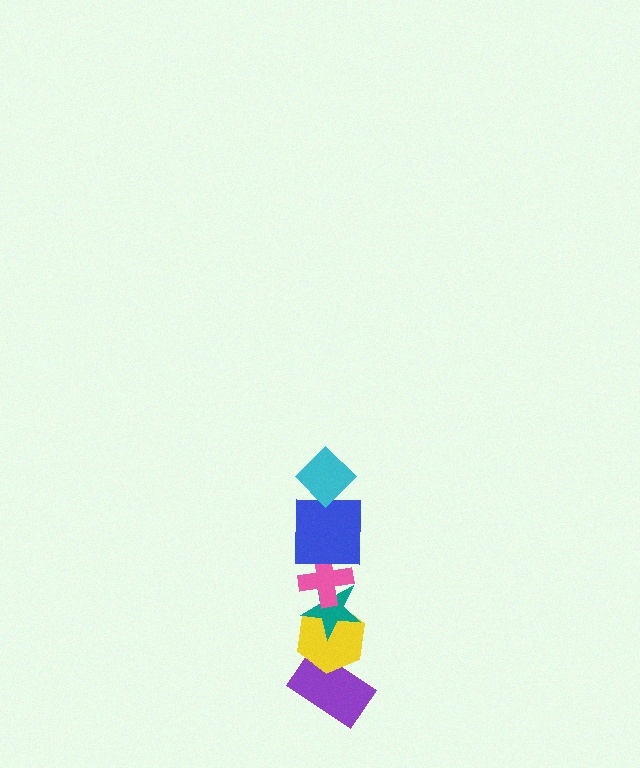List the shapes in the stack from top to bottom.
From top to bottom: the cyan diamond, the blue square, the pink cross, the teal star, the yellow hexagon, the purple rectangle.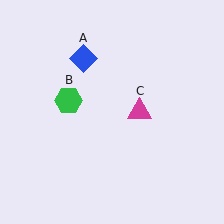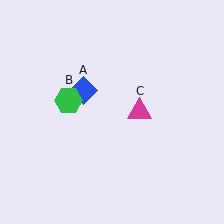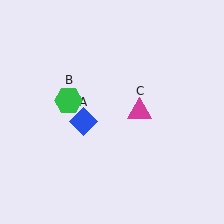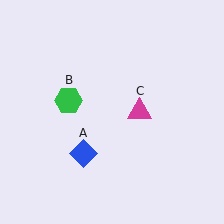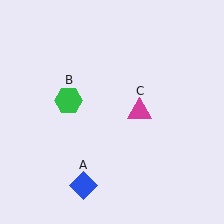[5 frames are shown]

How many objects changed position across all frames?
1 object changed position: blue diamond (object A).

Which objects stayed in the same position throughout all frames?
Green hexagon (object B) and magenta triangle (object C) remained stationary.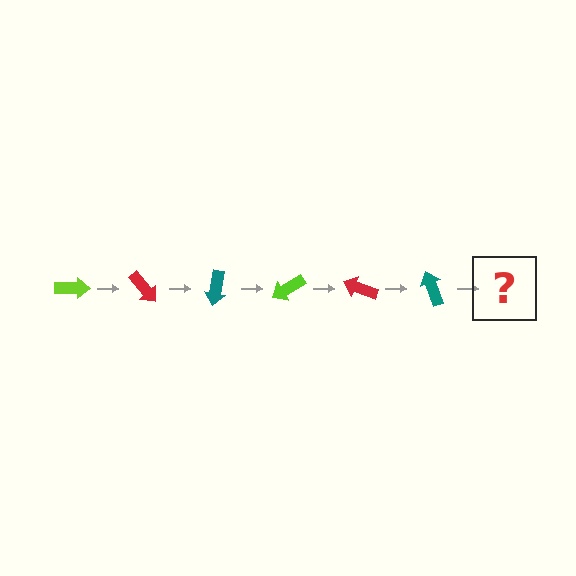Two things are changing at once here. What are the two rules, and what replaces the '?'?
The two rules are that it rotates 50 degrees each step and the color cycles through lime, red, and teal. The '?' should be a lime arrow, rotated 300 degrees from the start.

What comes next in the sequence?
The next element should be a lime arrow, rotated 300 degrees from the start.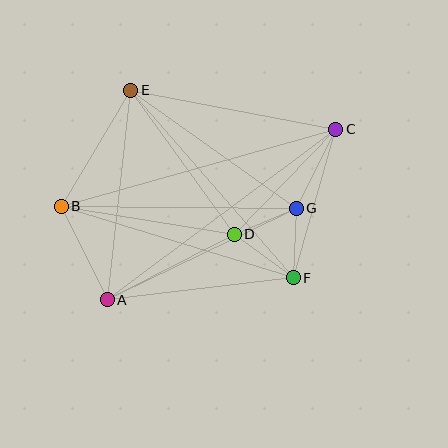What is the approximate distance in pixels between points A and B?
The distance between A and B is approximately 104 pixels.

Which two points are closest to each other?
Points D and G are closest to each other.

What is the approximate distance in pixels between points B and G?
The distance between B and G is approximately 235 pixels.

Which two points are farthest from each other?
Points A and C are farthest from each other.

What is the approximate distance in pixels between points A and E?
The distance between A and E is approximately 211 pixels.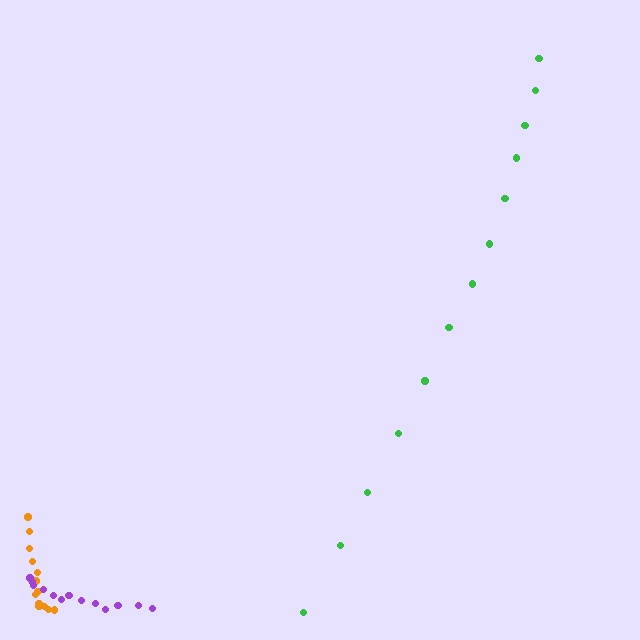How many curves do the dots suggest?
There are 3 distinct paths.